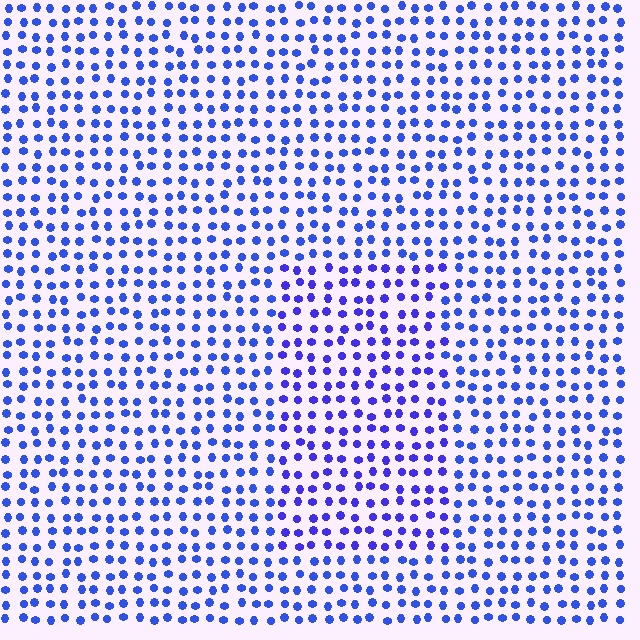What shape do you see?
I see a rectangle.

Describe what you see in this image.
The image is filled with small blue elements in a uniform arrangement. A rectangle-shaped region is visible where the elements are tinted to a slightly different hue, forming a subtle color boundary.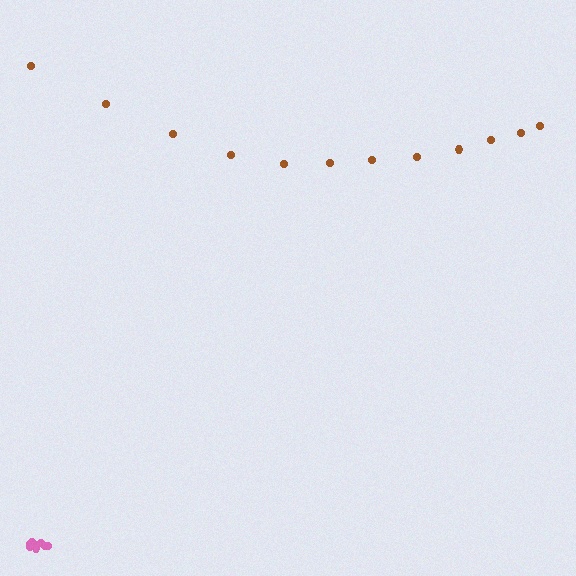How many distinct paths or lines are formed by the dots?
There are 2 distinct paths.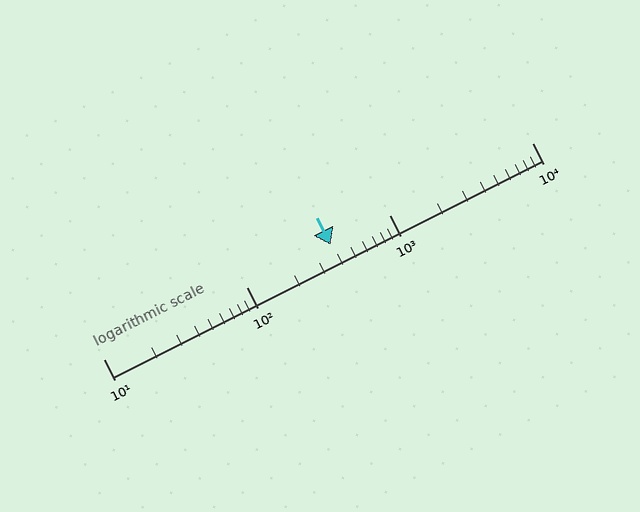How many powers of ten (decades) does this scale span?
The scale spans 3 decades, from 10 to 10000.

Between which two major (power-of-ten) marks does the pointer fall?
The pointer is between 100 and 1000.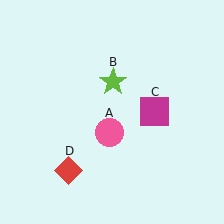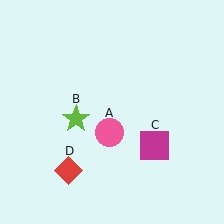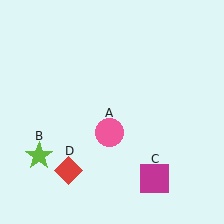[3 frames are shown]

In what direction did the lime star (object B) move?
The lime star (object B) moved down and to the left.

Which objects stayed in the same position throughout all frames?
Pink circle (object A) and red diamond (object D) remained stationary.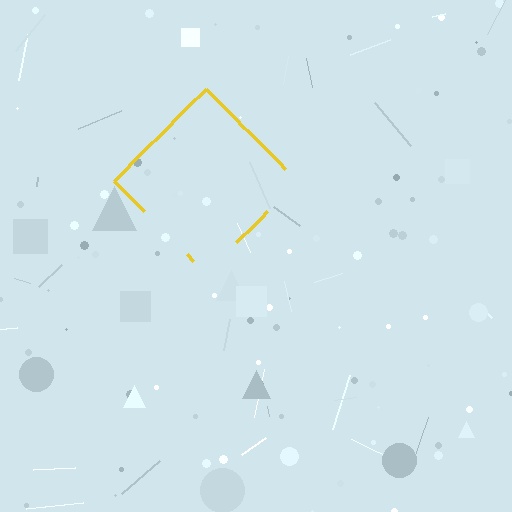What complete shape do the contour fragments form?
The contour fragments form a diamond.